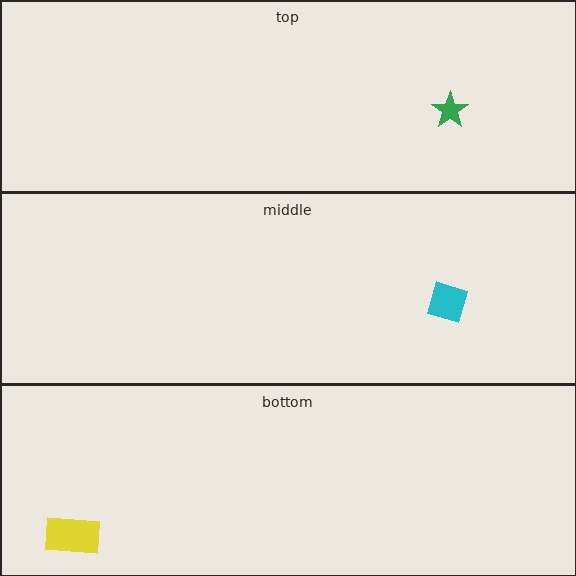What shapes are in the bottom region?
The yellow rectangle.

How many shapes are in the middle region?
1.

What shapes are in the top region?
The green star.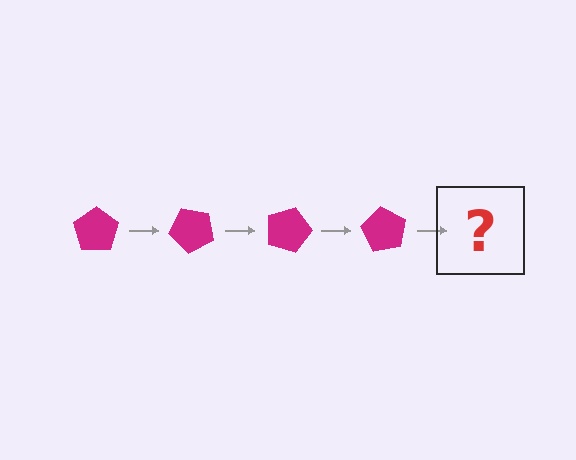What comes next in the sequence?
The next element should be a magenta pentagon rotated 180 degrees.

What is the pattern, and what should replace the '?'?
The pattern is that the pentagon rotates 45 degrees each step. The '?' should be a magenta pentagon rotated 180 degrees.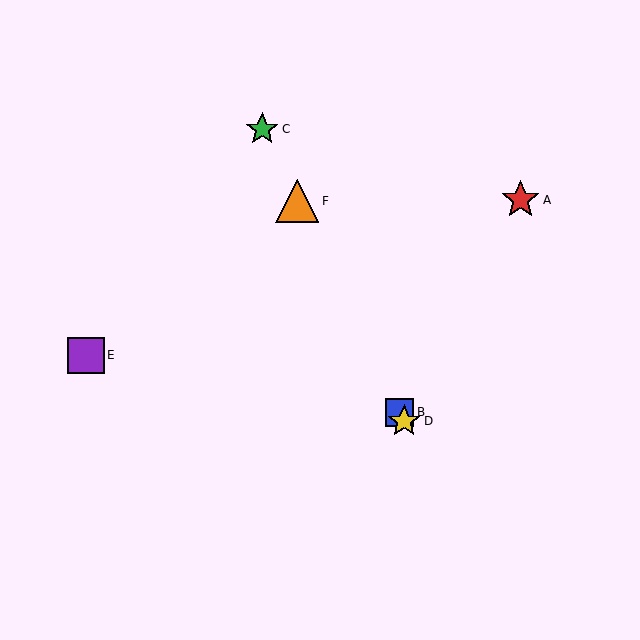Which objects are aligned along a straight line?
Objects B, C, D, F are aligned along a straight line.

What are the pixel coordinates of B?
Object B is at (400, 412).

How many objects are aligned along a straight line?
4 objects (B, C, D, F) are aligned along a straight line.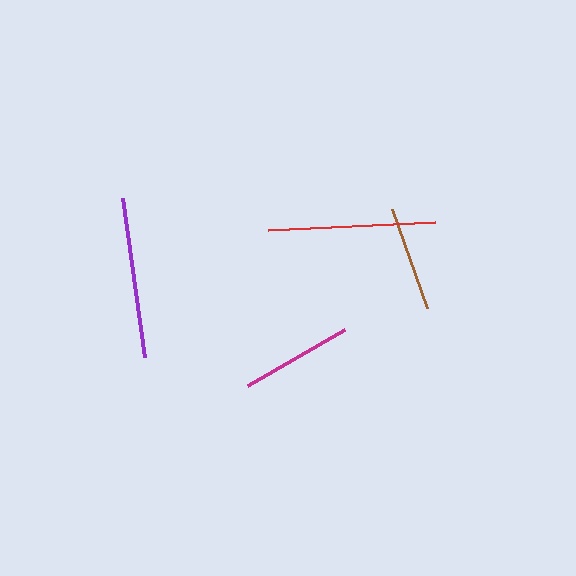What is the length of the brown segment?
The brown segment is approximately 104 pixels long.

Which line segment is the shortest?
The brown line is the shortest at approximately 104 pixels.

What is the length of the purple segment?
The purple segment is approximately 161 pixels long.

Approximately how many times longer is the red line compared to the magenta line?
The red line is approximately 1.5 times the length of the magenta line.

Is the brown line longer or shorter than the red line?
The red line is longer than the brown line.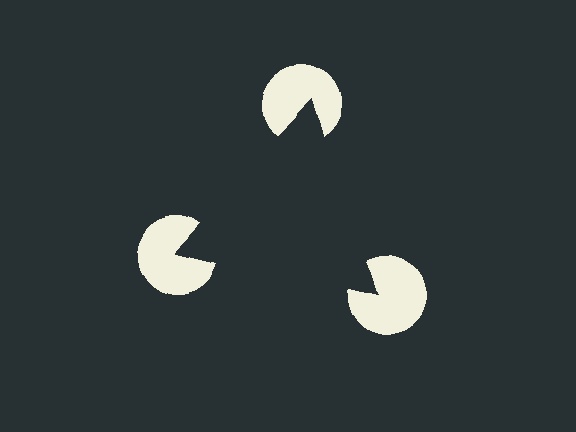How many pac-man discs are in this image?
There are 3 — one at each vertex of the illusory triangle.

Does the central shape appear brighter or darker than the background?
It typically appears slightly darker than the background, even though no actual brightness change is drawn.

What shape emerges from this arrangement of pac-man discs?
An illusory triangle — its edges are inferred from the aligned wedge cuts in the pac-man discs, not physically drawn.